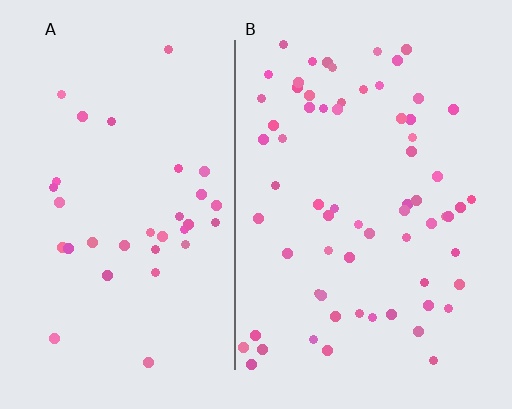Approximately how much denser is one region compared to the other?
Approximately 2.0× — region B over region A.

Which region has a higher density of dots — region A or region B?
B (the right).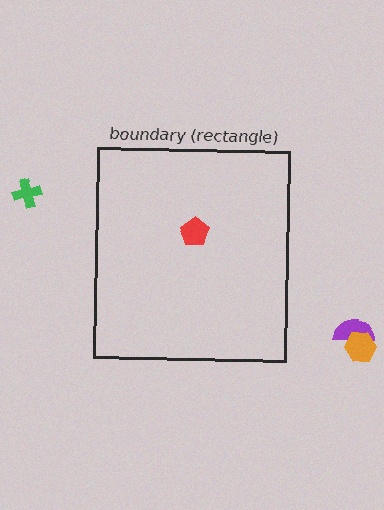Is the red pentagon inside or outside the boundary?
Inside.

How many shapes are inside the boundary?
1 inside, 3 outside.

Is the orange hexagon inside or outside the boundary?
Outside.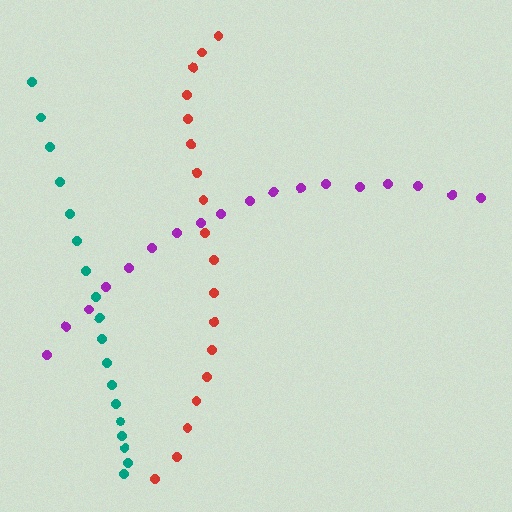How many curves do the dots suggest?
There are 3 distinct paths.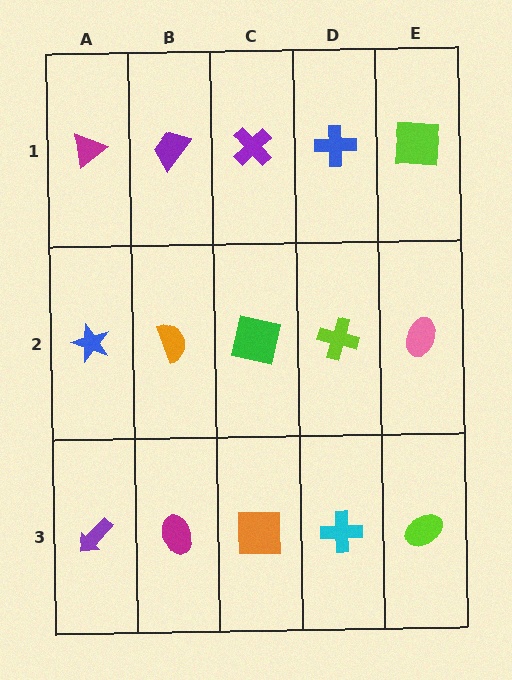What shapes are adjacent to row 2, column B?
A purple trapezoid (row 1, column B), a magenta ellipse (row 3, column B), a blue star (row 2, column A), a green square (row 2, column C).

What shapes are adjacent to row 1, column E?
A pink ellipse (row 2, column E), a blue cross (row 1, column D).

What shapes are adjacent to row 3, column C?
A green square (row 2, column C), a magenta ellipse (row 3, column B), a cyan cross (row 3, column D).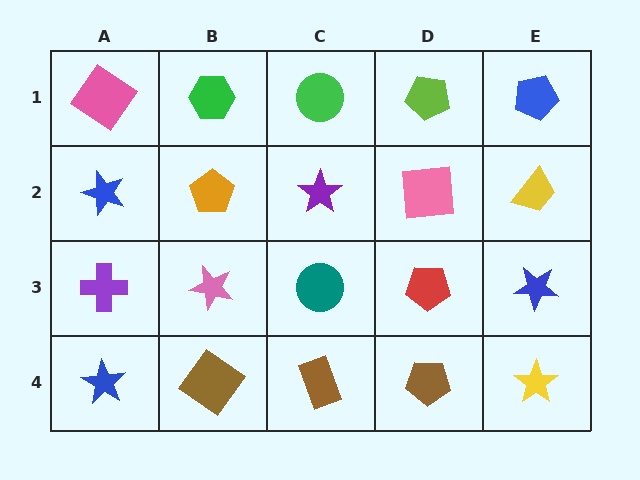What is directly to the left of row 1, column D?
A green circle.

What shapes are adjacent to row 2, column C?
A green circle (row 1, column C), a teal circle (row 3, column C), an orange pentagon (row 2, column B), a pink square (row 2, column D).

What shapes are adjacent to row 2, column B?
A green hexagon (row 1, column B), a pink star (row 3, column B), a blue star (row 2, column A), a purple star (row 2, column C).